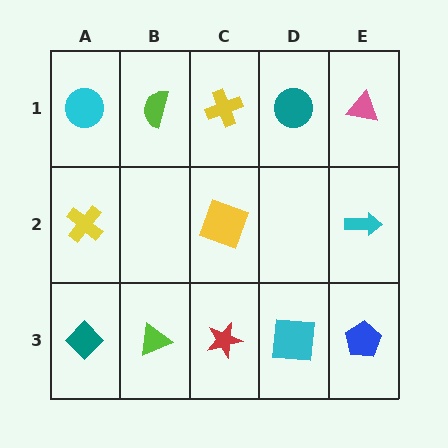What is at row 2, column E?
A cyan arrow.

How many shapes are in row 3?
5 shapes.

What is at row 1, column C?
A yellow cross.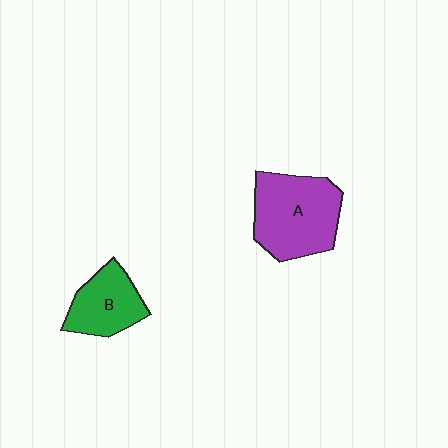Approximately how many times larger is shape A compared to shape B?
Approximately 1.6 times.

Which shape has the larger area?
Shape A (purple).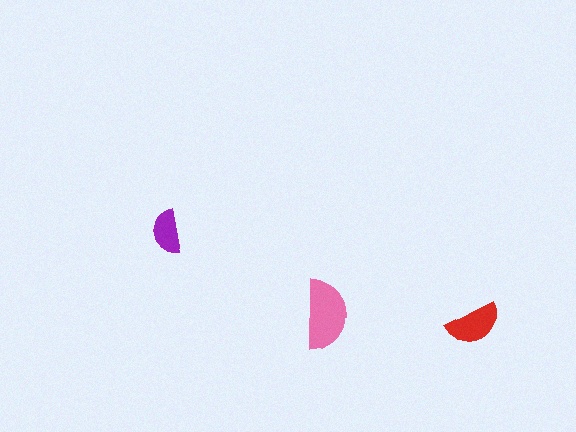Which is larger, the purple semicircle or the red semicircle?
The red one.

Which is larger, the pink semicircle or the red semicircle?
The pink one.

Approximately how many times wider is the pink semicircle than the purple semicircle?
About 1.5 times wider.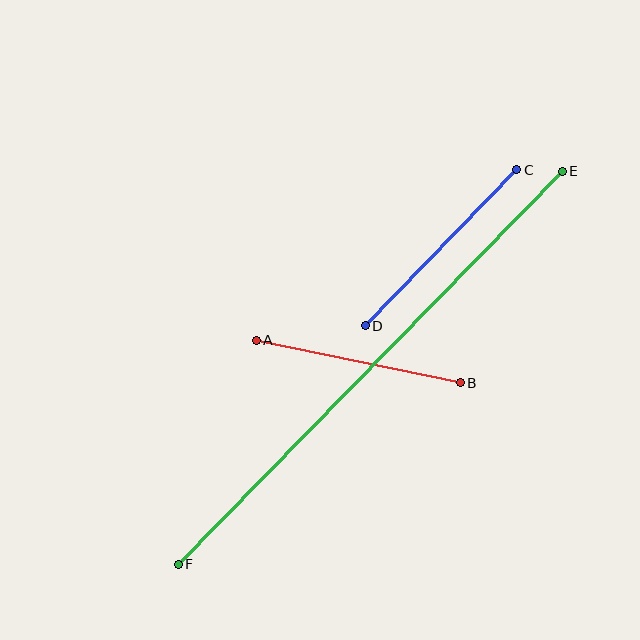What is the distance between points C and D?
The distance is approximately 218 pixels.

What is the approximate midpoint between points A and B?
The midpoint is at approximately (358, 362) pixels.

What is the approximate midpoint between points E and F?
The midpoint is at approximately (370, 368) pixels.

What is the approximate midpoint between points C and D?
The midpoint is at approximately (441, 248) pixels.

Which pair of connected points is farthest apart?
Points E and F are farthest apart.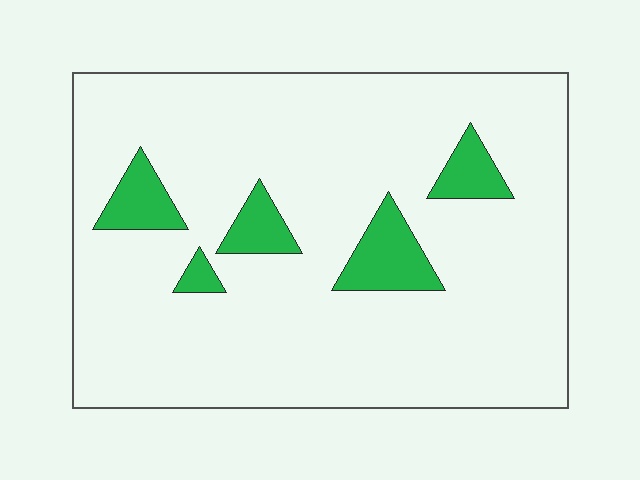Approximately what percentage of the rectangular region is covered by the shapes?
Approximately 10%.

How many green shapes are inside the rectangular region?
5.